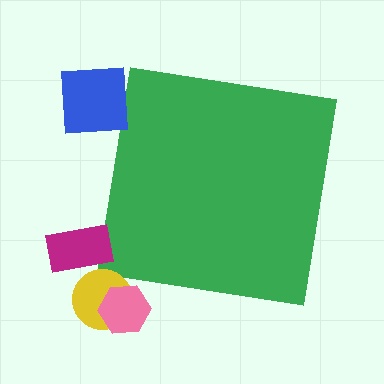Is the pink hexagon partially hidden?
No, the pink hexagon is fully visible.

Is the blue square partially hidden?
No, the blue square is fully visible.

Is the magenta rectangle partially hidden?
No, the magenta rectangle is fully visible.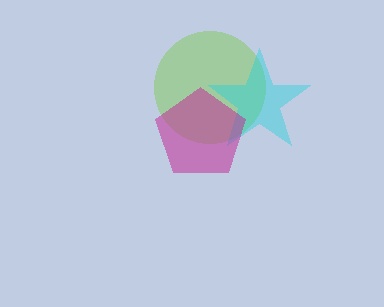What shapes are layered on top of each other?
The layered shapes are: a lime circle, a cyan star, a magenta pentagon.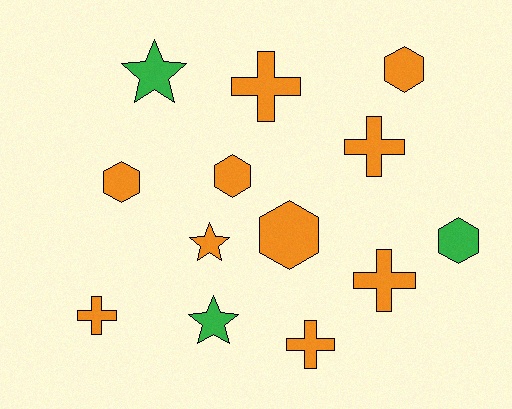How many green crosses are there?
There are no green crosses.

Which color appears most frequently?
Orange, with 10 objects.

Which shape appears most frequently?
Hexagon, with 5 objects.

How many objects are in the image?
There are 13 objects.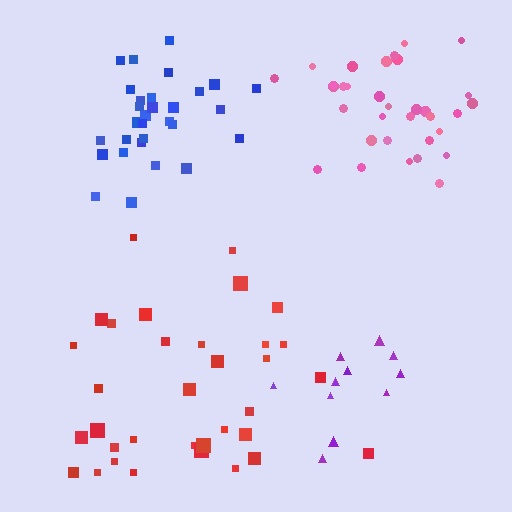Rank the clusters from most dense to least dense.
blue, pink, purple, red.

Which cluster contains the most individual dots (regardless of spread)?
Red (35).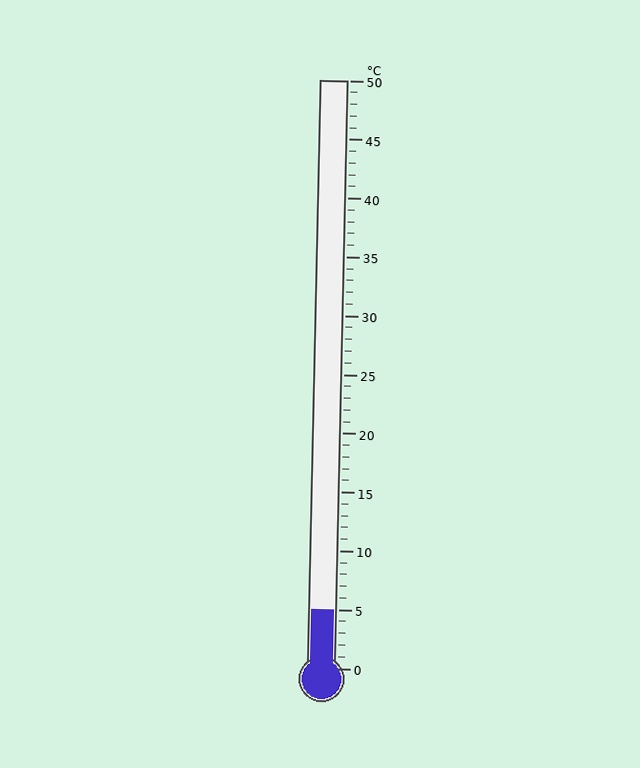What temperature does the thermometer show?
The thermometer shows approximately 5°C.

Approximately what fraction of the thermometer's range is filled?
The thermometer is filled to approximately 10% of its range.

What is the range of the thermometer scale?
The thermometer scale ranges from 0°C to 50°C.